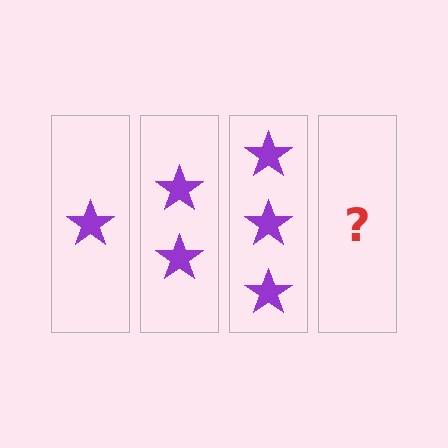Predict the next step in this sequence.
The next step is 4 stars.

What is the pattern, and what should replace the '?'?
The pattern is that each step adds one more star. The '?' should be 4 stars.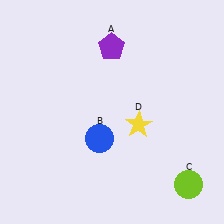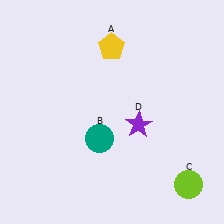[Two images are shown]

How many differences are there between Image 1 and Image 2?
There are 3 differences between the two images.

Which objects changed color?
A changed from purple to yellow. B changed from blue to teal. D changed from yellow to purple.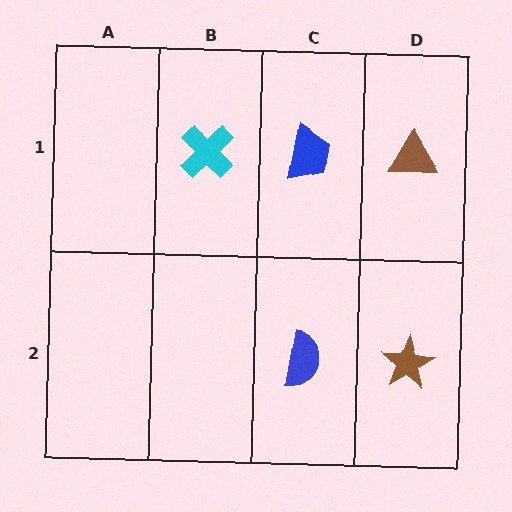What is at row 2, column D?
A brown star.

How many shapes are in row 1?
3 shapes.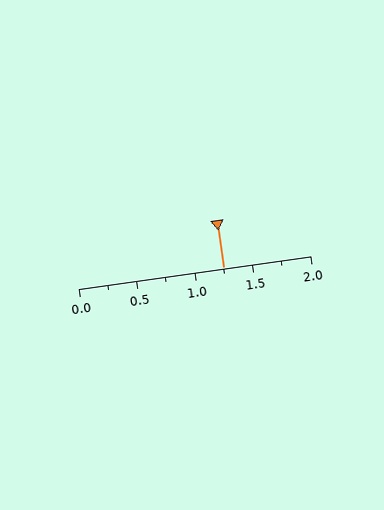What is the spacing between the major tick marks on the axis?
The major ticks are spaced 0.5 apart.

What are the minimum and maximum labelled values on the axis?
The axis runs from 0.0 to 2.0.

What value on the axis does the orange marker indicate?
The marker indicates approximately 1.25.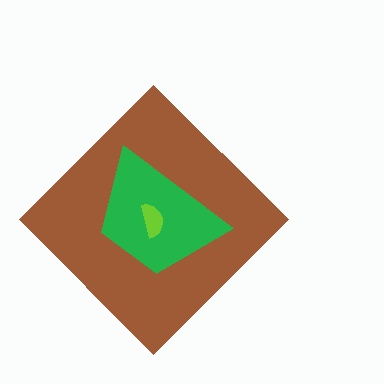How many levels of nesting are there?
3.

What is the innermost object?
The lime semicircle.